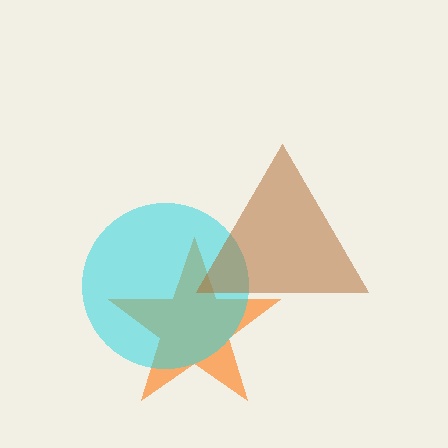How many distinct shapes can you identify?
There are 3 distinct shapes: an orange star, a cyan circle, a brown triangle.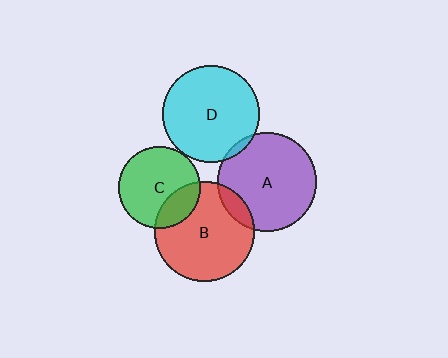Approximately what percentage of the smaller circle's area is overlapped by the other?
Approximately 25%.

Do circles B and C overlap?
Yes.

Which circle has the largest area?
Circle B (red).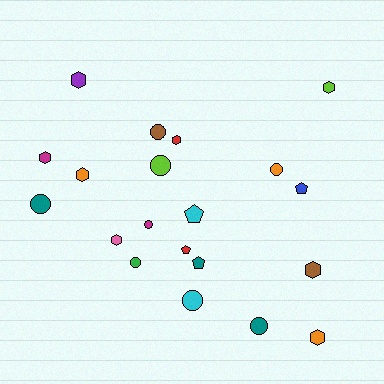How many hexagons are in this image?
There are 8 hexagons.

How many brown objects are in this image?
There are 2 brown objects.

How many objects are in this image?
There are 20 objects.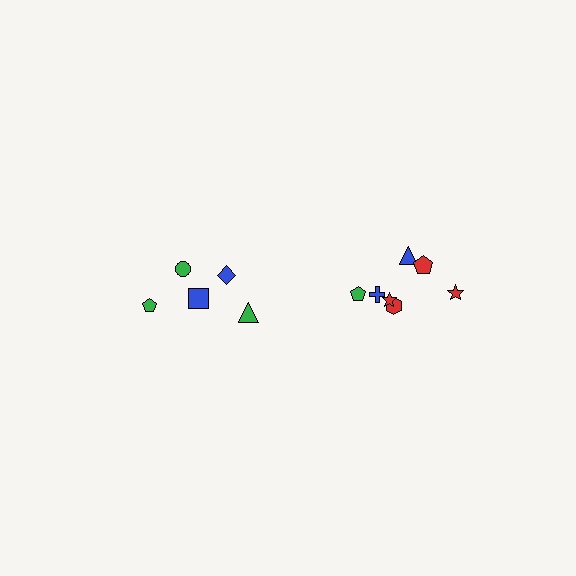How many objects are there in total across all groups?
There are 12 objects.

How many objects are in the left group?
There are 5 objects.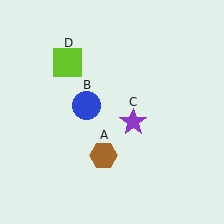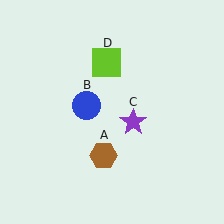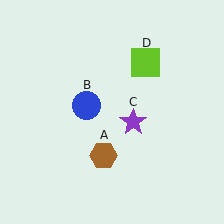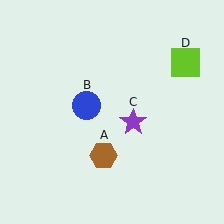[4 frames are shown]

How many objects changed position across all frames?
1 object changed position: lime square (object D).